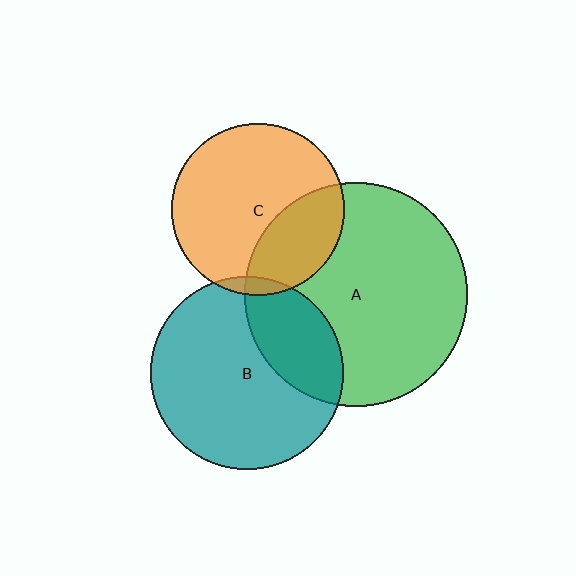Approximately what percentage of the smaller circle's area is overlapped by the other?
Approximately 5%.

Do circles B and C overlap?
Yes.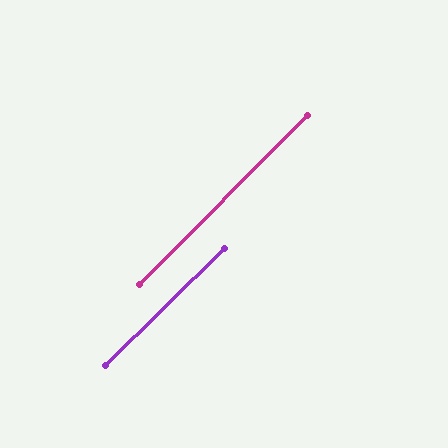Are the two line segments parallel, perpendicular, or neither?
Parallel — their directions differ by only 0.6°.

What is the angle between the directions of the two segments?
Approximately 1 degree.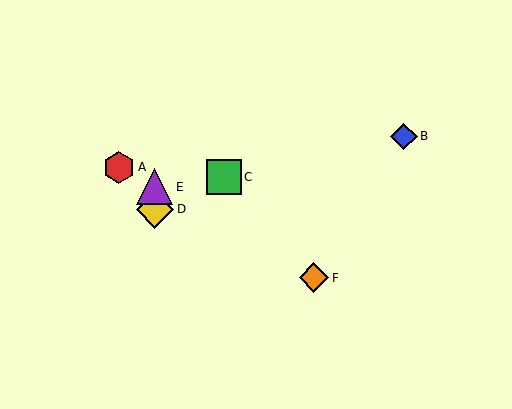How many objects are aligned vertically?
2 objects (D, E) are aligned vertically.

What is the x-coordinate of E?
Object E is at x≈155.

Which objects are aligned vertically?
Objects D, E are aligned vertically.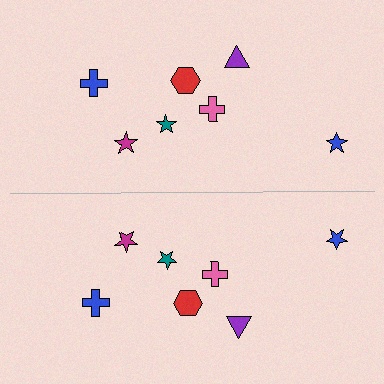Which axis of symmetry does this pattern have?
The pattern has a horizontal axis of symmetry running through the center of the image.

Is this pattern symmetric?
Yes, this pattern has bilateral (reflection) symmetry.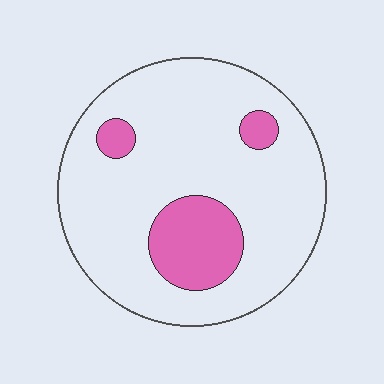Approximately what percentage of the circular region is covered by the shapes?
Approximately 15%.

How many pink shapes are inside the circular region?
3.